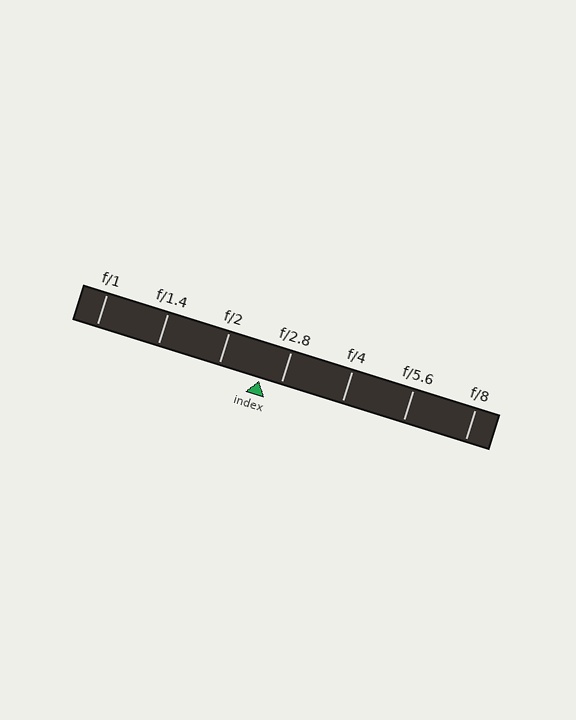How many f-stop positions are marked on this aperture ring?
There are 7 f-stop positions marked.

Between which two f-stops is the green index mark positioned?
The index mark is between f/2 and f/2.8.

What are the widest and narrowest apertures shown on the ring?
The widest aperture shown is f/1 and the narrowest is f/8.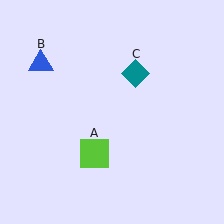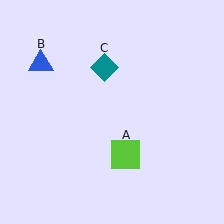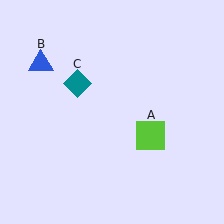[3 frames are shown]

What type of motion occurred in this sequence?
The lime square (object A), teal diamond (object C) rotated counterclockwise around the center of the scene.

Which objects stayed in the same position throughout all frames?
Blue triangle (object B) remained stationary.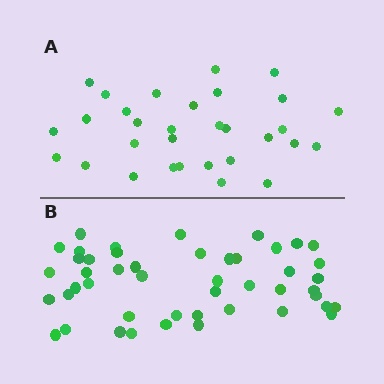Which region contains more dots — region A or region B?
Region B (the bottom region) has more dots.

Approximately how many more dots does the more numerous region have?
Region B has approximately 15 more dots than region A.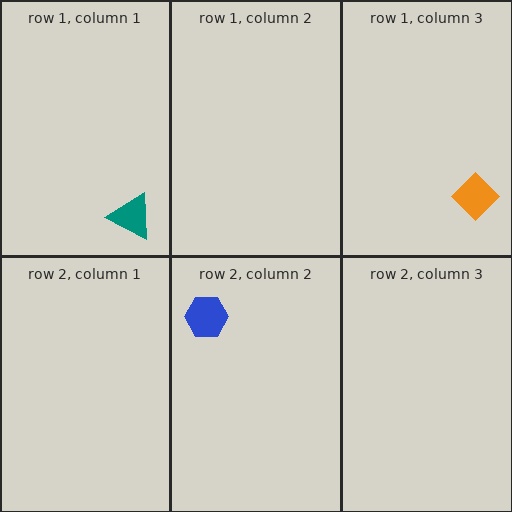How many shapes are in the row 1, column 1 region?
1.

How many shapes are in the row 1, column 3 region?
1.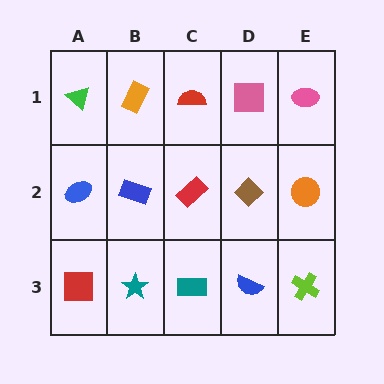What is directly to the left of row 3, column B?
A red square.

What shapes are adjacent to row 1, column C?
A red rectangle (row 2, column C), an orange rectangle (row 1, column B), a pink square (row 1, column D).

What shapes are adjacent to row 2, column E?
A pink ellipse (row 1, column E), a lime cross (row 3, column E), a brown diamond (row 2, column D).